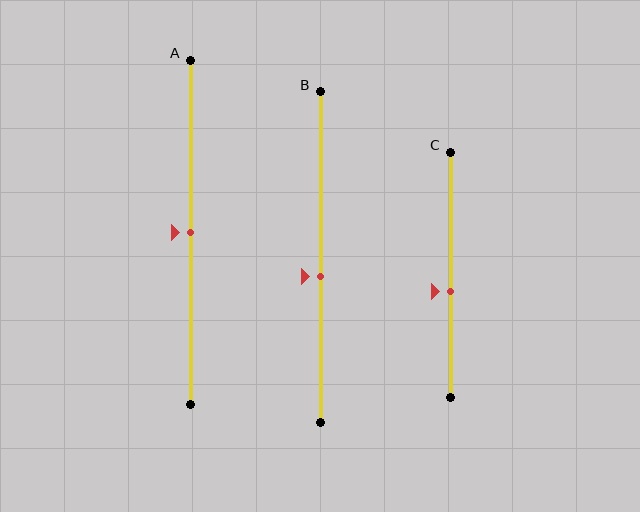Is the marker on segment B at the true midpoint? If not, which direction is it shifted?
No, the marker on segment B is shifted downward by about 6% of the segment length.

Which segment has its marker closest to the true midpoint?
Segment A has its marker closest to the true midpoint.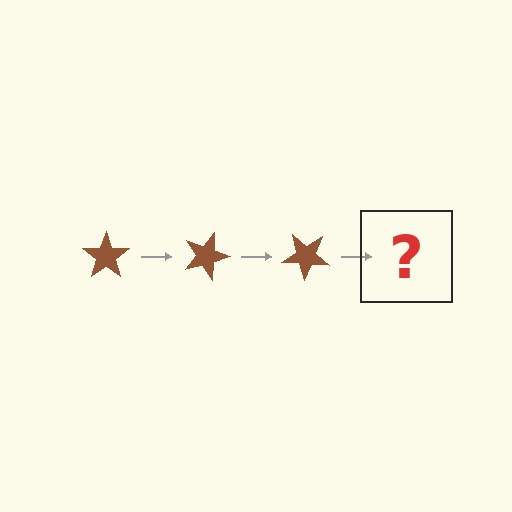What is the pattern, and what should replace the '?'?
The pattern is that the star rotates 20 degrees each step. The '?' should be a brown star rotated 60 degrees.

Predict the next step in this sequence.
The next step is a brown star rotated 60 degrees.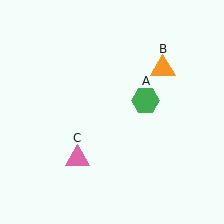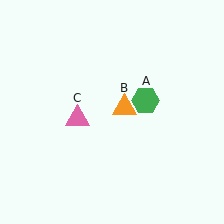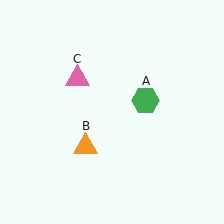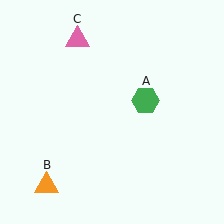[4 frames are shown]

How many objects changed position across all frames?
2 objects changed position: orange triangle (object B), pink triangle (object C).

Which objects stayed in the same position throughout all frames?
Green hexagon (object A) remained stationary.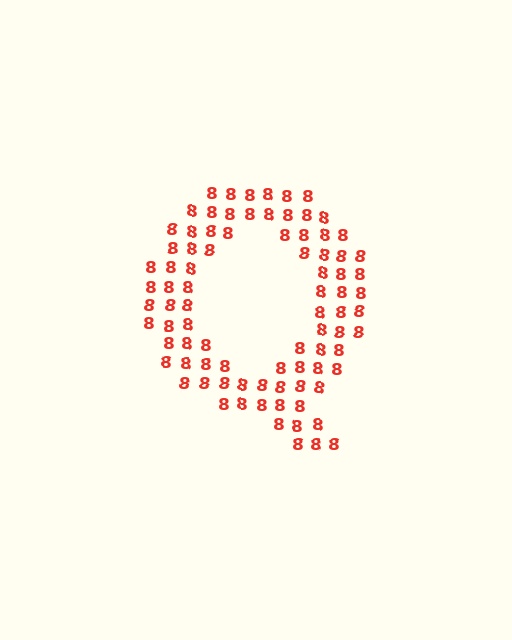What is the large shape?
The large shape is the letter Q.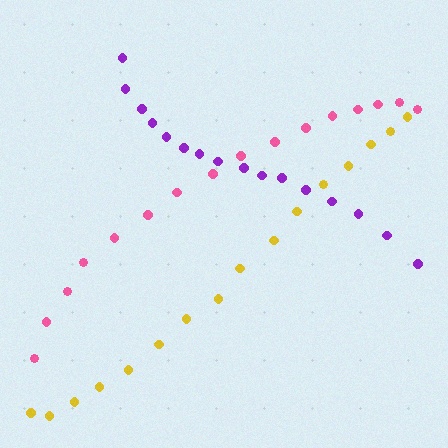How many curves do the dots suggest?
There are 3 distinct paths.